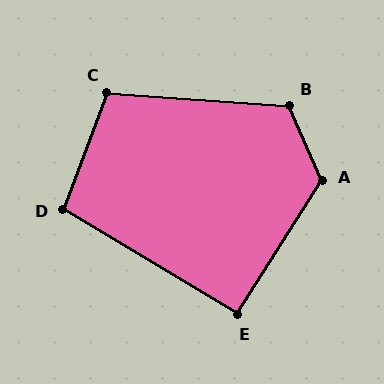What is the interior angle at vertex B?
Approximately 117 degrees (obtuse).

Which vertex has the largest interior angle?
A, at approximately 124 degrees.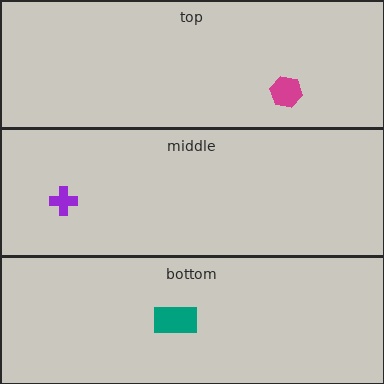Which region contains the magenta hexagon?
The top region.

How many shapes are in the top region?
1.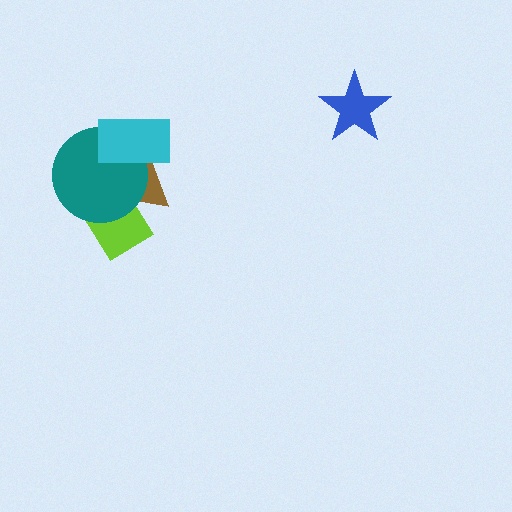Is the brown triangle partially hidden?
Yes, it is partially covered by another shape.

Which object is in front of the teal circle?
The cyan rectangle is in front of the teal circle.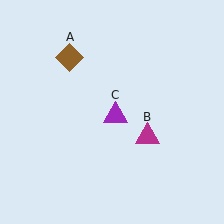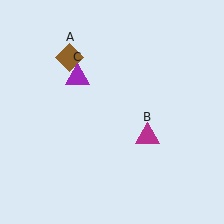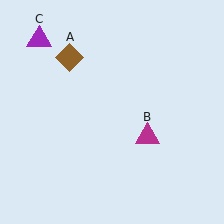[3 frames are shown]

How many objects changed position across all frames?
1 object changed position: purple triangle (object C).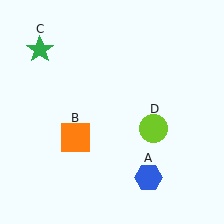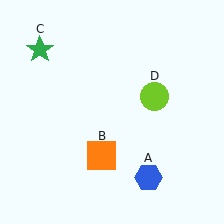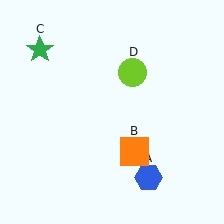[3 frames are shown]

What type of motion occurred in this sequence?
The orange square (object B), lime circle (object D) rotated counterclockwise around the center of the scene.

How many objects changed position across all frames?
2 objects changed position: orange square (object B), lime circle (object D).